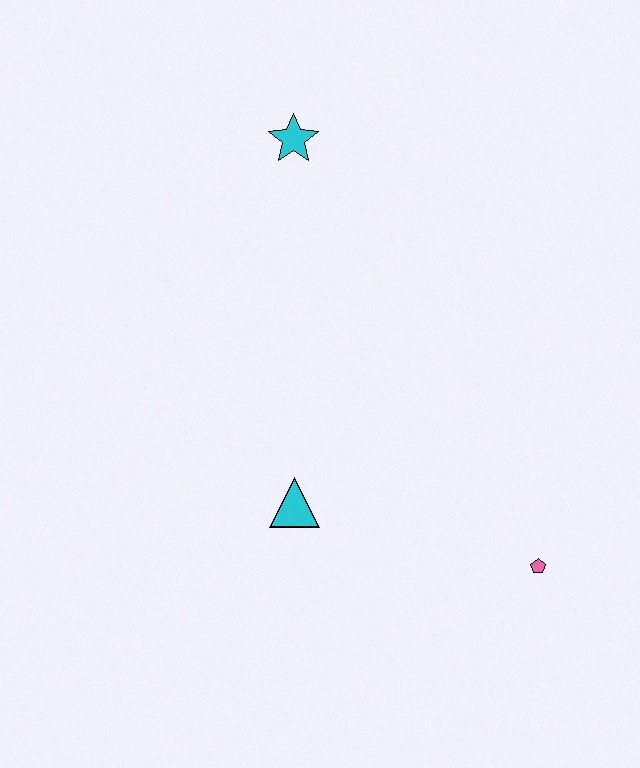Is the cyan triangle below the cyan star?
Yes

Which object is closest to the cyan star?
The cyan triangle is closest to the cyan star.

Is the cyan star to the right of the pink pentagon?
No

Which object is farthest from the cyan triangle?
The cyan star is farthest from the cyan triangle.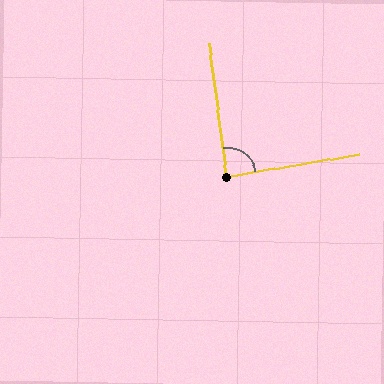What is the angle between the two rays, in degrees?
Approximately 88 degrees.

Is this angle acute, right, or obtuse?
It is approximately a right angle.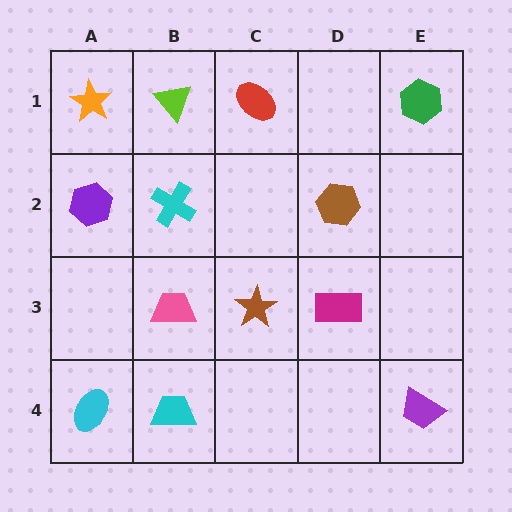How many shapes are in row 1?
4 shapes.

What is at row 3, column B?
A pink trapezoid.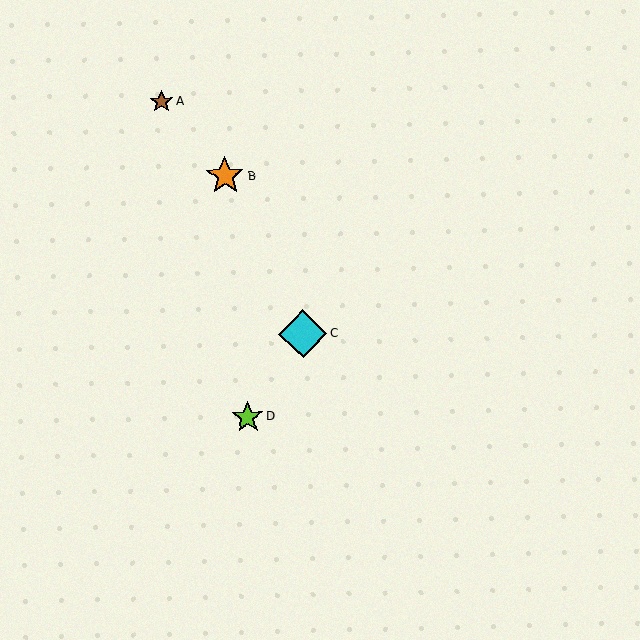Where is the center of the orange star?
The center of the orange star is at (225, 176).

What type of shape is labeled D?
Shape D is a lime star.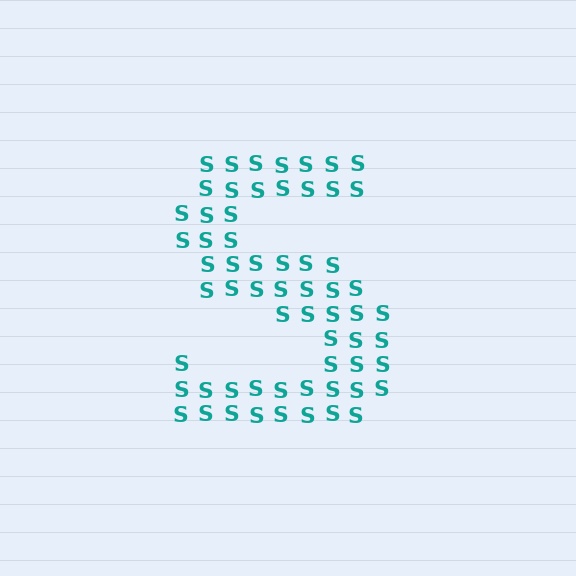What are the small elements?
The small elements are letter S's.